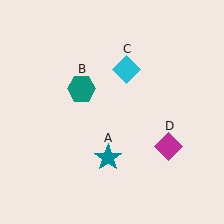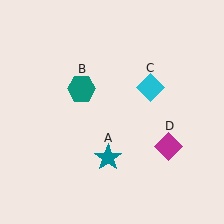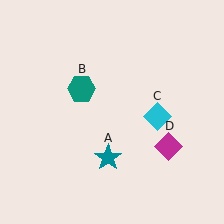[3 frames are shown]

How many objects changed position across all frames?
1 object changed position: cyan diamond (object C).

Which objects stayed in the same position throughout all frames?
Teal star (object A) and teal hexagon (object B) and magenta diamond (object D) remained stationary.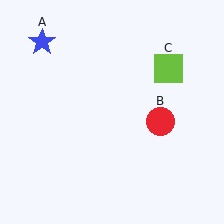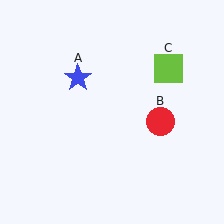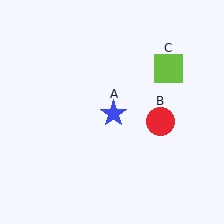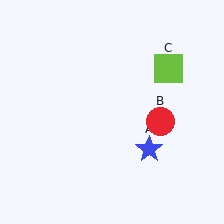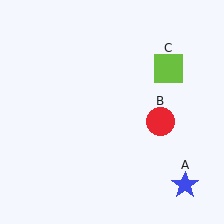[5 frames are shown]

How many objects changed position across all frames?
1 object changed position: blue star (object A).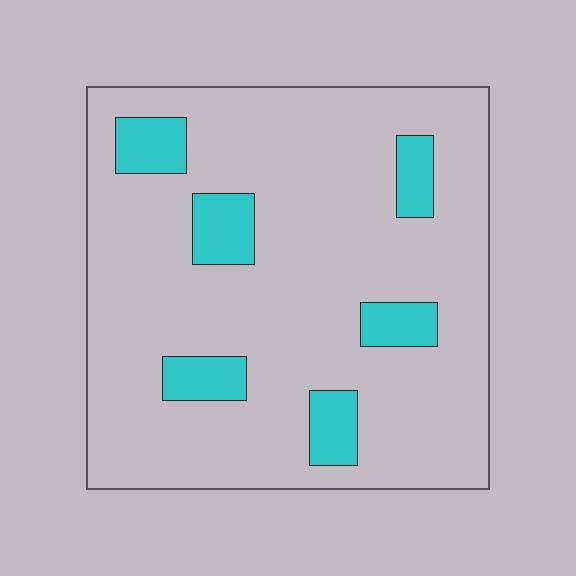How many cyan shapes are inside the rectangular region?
6.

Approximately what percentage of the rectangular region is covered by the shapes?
Approximately 15%.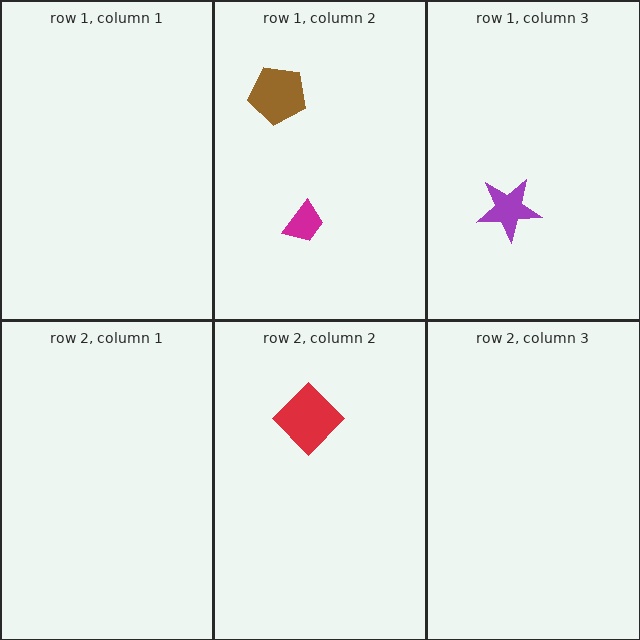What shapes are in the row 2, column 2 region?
The red diamond.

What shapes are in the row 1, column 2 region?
The magenta trapezoid, the brown pentagon.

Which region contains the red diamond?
The row 2, column 2 region.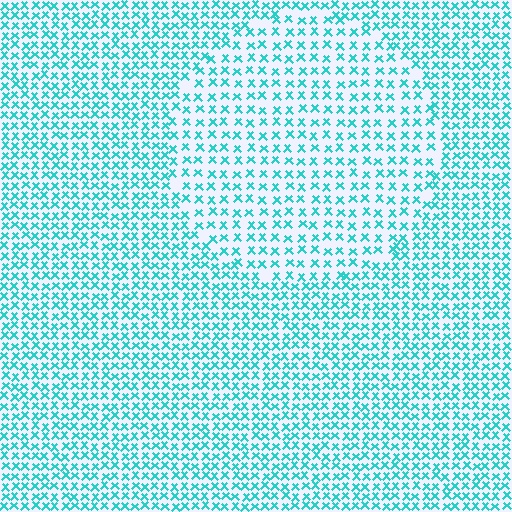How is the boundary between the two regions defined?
The boundary is defined by a change in element density (approximately 1.6x ratio). All elements are the same color, size, and shape.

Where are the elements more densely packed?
The elements are more densely packed outside the circle boundary.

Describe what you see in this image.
The image contains small cyan elements arranged at two different densities. A circle-shaped region is visible where the elements are less densely packed than the surrounding area.